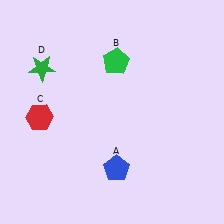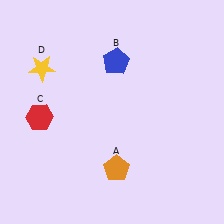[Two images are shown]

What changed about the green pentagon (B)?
In Image 1, B is green. In Image 2, it changed to blue.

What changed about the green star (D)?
In Image 1, D is green. In Image 2, it changed to yellow.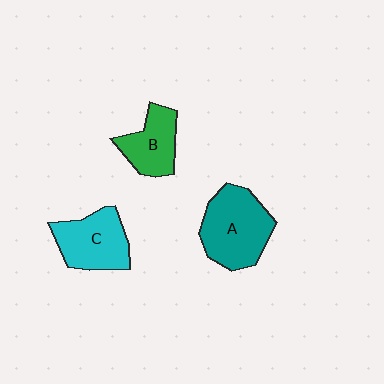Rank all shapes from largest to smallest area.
From largest to smallest: A (teal), C (cyan), B (green).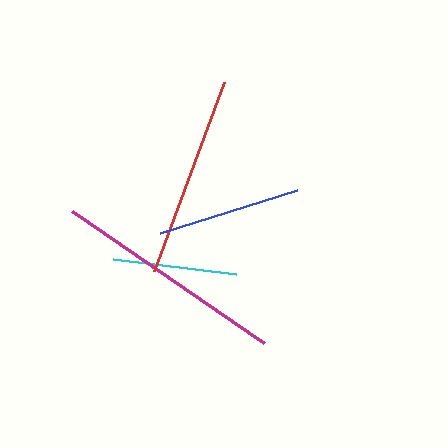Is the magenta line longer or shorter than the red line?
The magenta line is longer than the red line.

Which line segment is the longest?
The magenta line is the longest at approximately 233 pixels.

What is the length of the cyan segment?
The cyan segment is approximately 124 pixels long.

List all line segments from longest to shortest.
From longest to shortest: magenta, red, blue, cyan.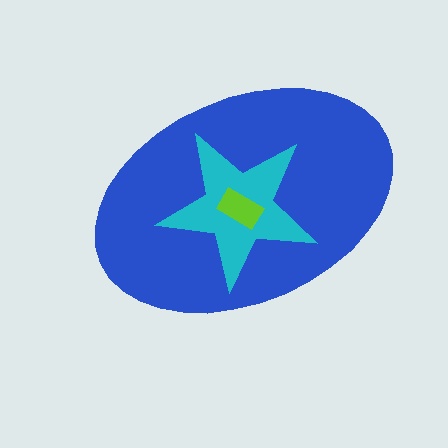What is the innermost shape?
The lime rectangle.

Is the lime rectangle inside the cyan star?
Yes.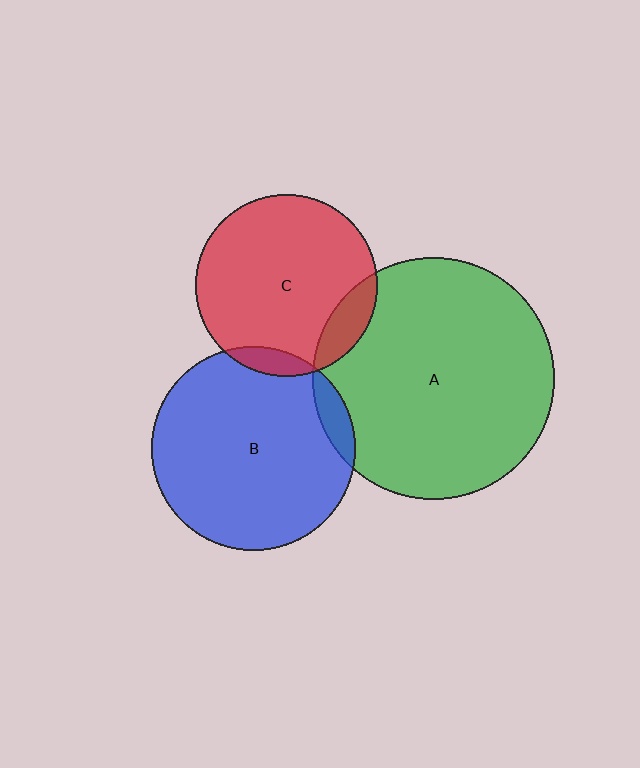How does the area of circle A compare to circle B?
Approximately 1.4 times.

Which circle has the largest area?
Circle A (green).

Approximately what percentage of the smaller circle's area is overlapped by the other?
Approximately 10%.